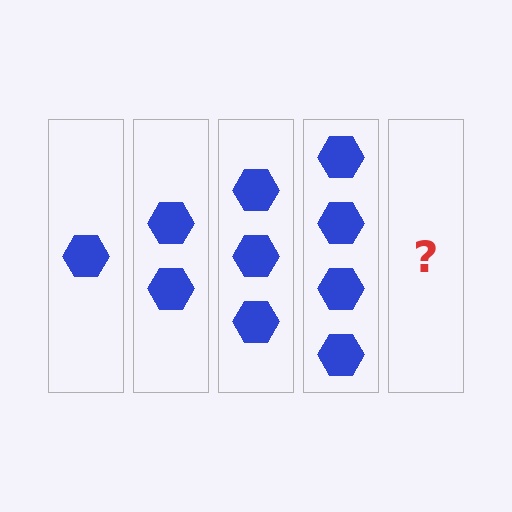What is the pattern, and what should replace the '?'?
The pattern is that each step adds one more hexagon. The '?' should be 5 hexagons.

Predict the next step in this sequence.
The next step is 5 hexagons.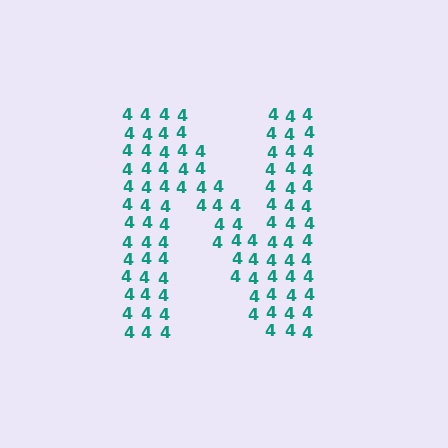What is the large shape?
The large shape is the letter N.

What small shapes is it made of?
It is made of small digit 4's.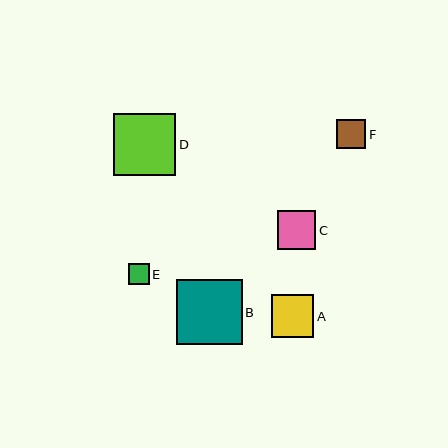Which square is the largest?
Square B is the largest with a size of approximately 65 pixels.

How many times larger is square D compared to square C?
Square D is approximately 1.6 times the size of square C.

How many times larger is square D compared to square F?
Square D is approximately 2.1 times the size of square F.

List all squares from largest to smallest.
From largest to smallest: B, D, A, C, F, E.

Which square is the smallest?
Square E is the smallest with a size of approximately 21 pixels.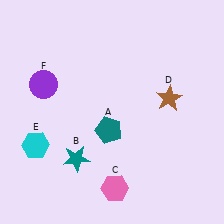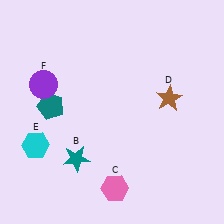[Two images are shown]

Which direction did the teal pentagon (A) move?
The teal pentagon (A) moved left.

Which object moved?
The teal pentagon (A) moved left.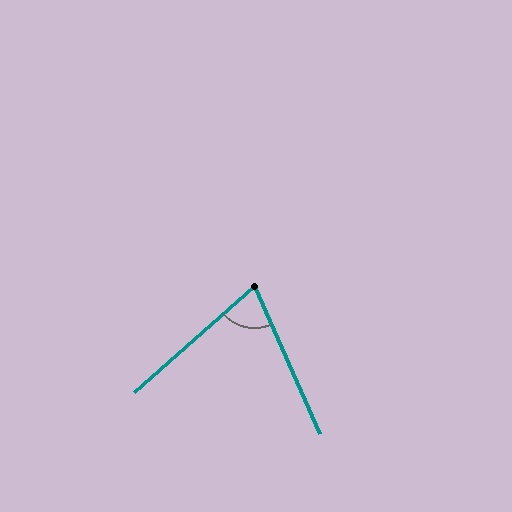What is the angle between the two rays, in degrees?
Approximately 72 degrees.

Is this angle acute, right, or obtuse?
It is acute.